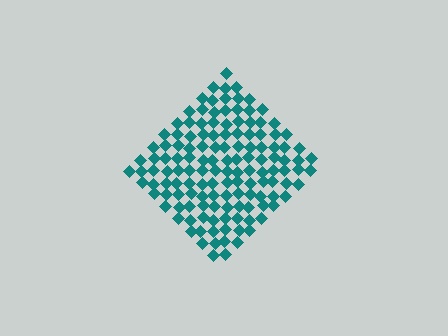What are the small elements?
The small elements are diamonds.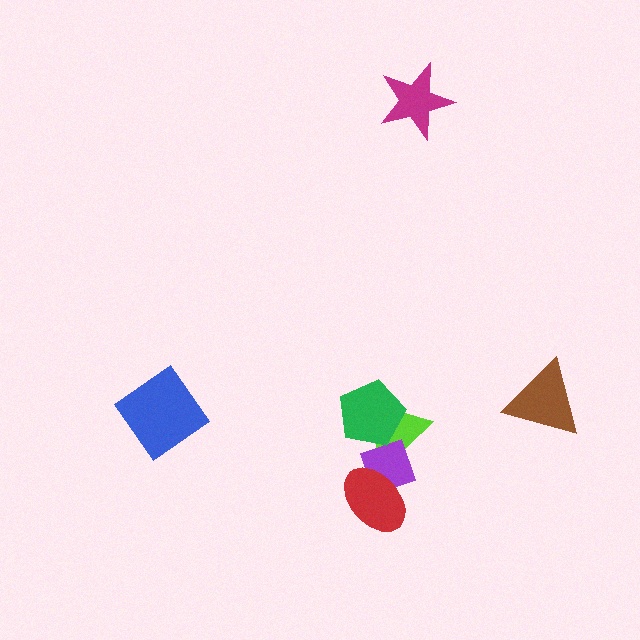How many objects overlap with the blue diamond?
0 objects overlap with the blue diamond.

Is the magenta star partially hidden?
No, no other shape covers it.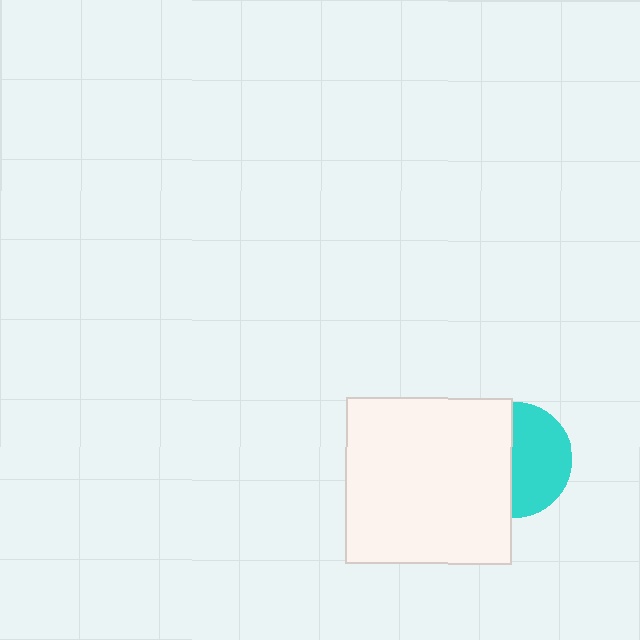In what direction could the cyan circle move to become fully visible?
The cyan circle could move right. That would shift it out from behind the white square entirely.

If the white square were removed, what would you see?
You would see the complete cyan circle.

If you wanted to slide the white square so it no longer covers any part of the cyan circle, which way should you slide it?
Slide it left — that is the most direct way to separate the two shapes.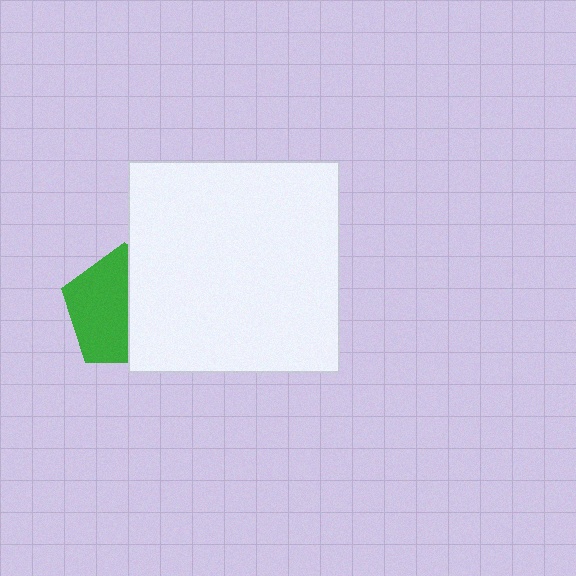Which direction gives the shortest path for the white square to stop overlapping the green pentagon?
Moving right gives the shortest separation.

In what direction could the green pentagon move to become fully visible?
The green pentagon could move left. That would shift it out from behind the white square entirely.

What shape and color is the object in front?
The object in front is a white square.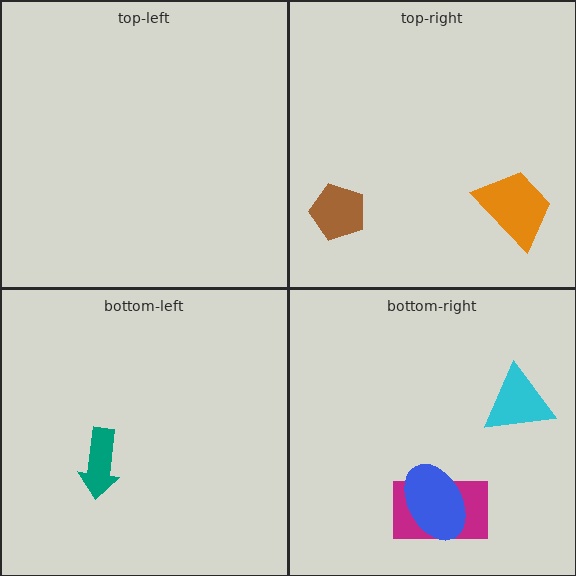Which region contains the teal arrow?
The bottom-left region.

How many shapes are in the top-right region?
2.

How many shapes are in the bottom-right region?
3.